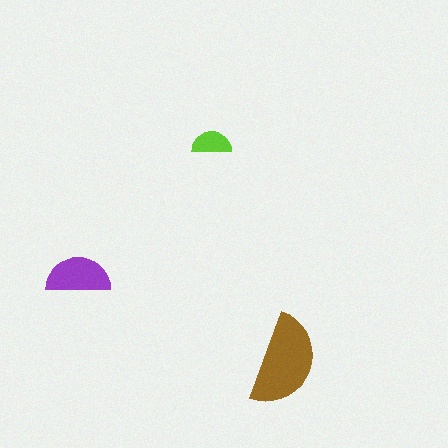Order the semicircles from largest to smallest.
the brown one, the purple one, the lime one.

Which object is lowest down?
The brown semicircle is bottommost.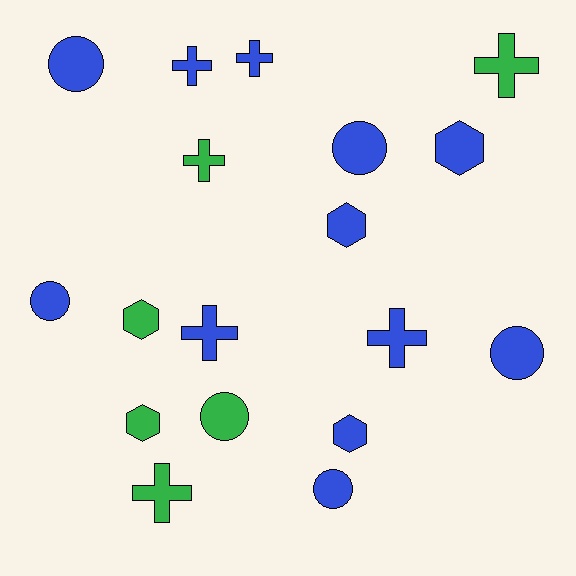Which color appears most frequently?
Blue, with 12 objects.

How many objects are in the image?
There are 18 objects.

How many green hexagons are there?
There are 2 green hexagons.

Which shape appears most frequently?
Cross, with 7 objects.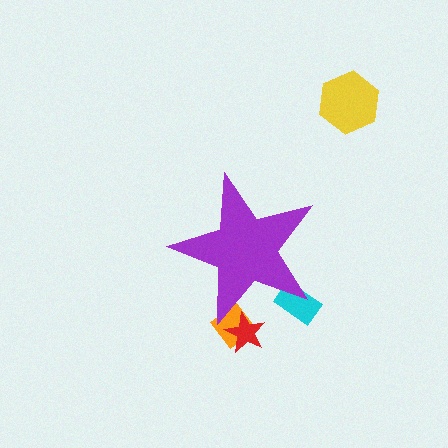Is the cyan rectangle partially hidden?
Yes, the cyan rectangle is partially hidden behind the purple star.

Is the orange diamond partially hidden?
Yes, the orange diamond is partially hidden behind the purple star.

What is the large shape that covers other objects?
A purple star.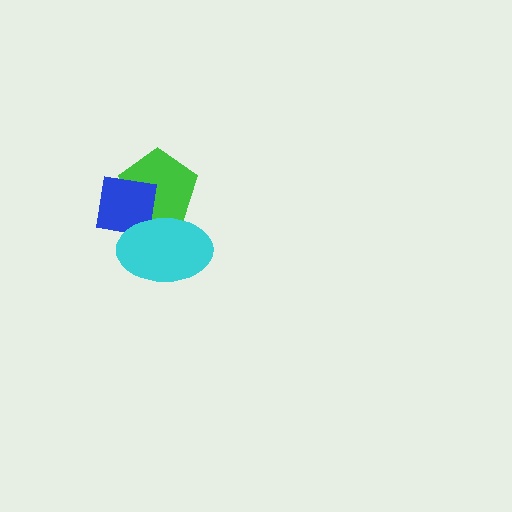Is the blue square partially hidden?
Yes, it is partially covered by another shape.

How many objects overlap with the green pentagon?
2 objects overlap with the green pentagon.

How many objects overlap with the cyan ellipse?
2 objects overlap with the cyan ellipse.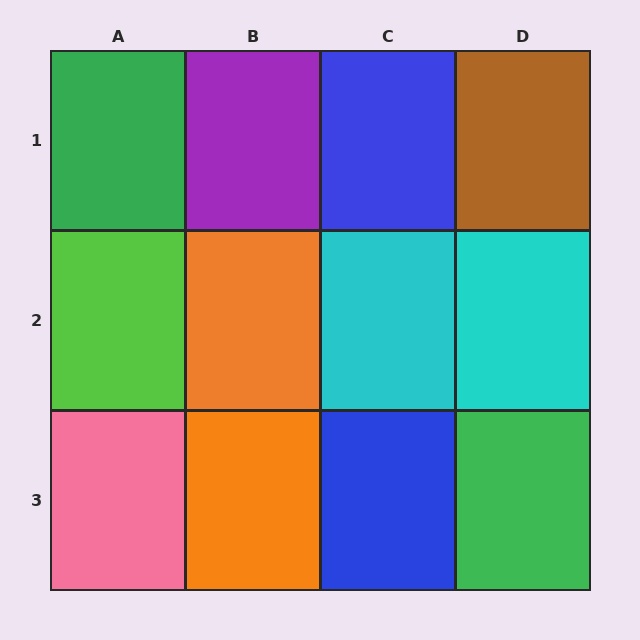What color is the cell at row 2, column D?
Cyan.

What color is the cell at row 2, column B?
Orange.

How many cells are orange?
2 cells are orange.